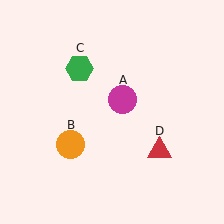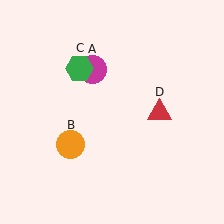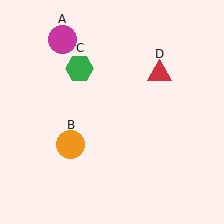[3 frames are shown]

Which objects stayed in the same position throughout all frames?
Orange circle (object B) and green hexagon (object C) remained stationary.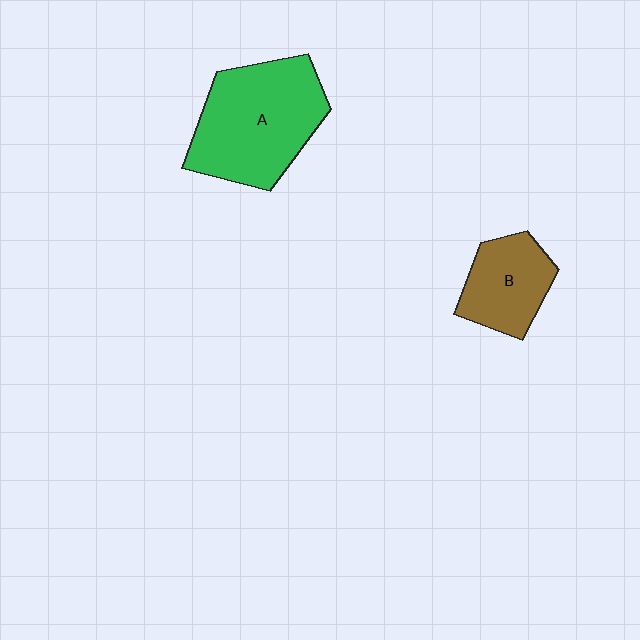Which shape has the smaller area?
Shape B (brown).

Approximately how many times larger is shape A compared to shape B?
Approximately 1.8 times.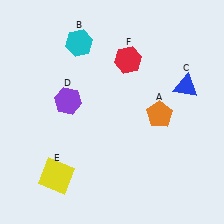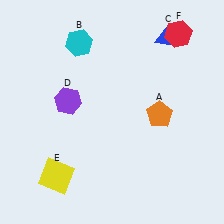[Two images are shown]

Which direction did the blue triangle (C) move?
The blue triangle (C) moved up.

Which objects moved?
The objects that moved are: the blue triangle (C), the red hexagon (F).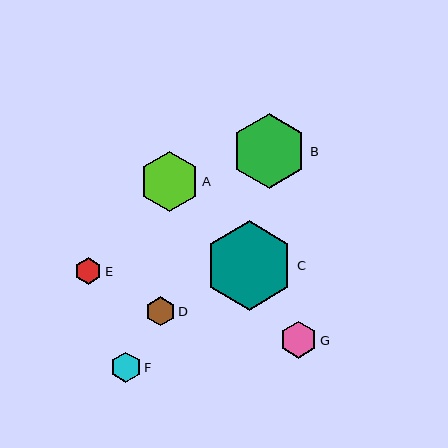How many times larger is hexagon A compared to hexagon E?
Hexagon A is approximately 2.3 times the size of hexagon E.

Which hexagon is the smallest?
Hexagon E is the smallest with a size of approximately 27 pixels.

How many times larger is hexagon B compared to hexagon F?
Hexagon B is approximately 2.5 times the size of hexagon F.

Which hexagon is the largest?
Hexagon C is the largest with a size of approximately 89 pixels.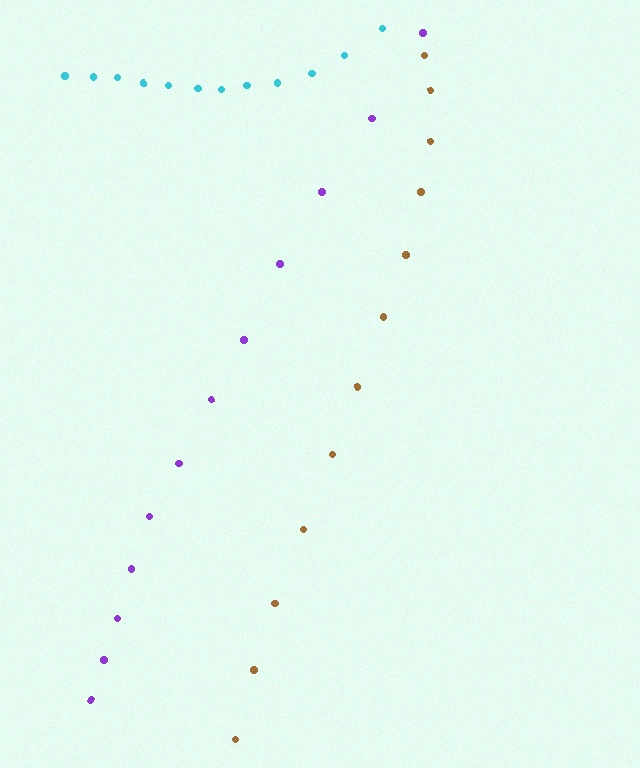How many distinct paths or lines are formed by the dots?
There are 3 distinct paths.